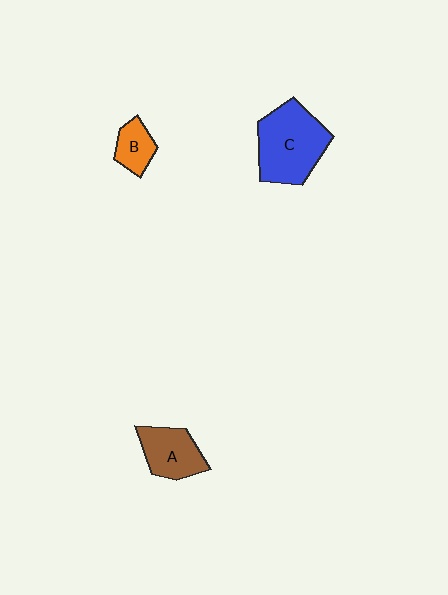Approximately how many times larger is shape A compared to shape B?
Approximately 1.7 times.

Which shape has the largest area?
Shape C (blue).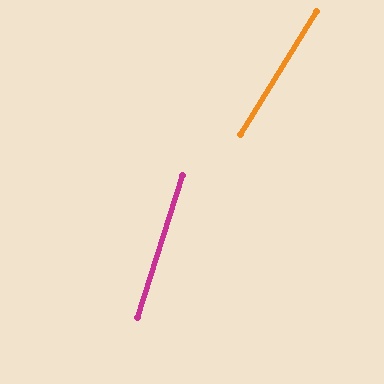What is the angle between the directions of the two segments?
Approximately 14 degrees.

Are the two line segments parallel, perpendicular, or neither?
Neither parallel nor perpendicular — they differ by about 14°.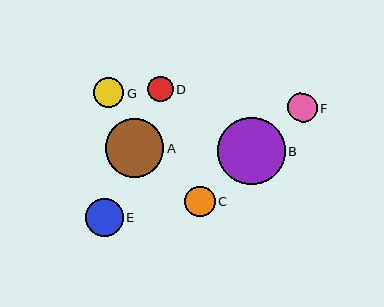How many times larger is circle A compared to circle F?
Circle A is approximately 2.0 times the size of circle F.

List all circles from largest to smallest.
From largest to smallest: B, A, E, G, C, F, D.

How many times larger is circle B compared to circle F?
Circle B is approximately 2.3 times the size of circle F.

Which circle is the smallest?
Circle D is the smallest with a size of approximately 25 pixels.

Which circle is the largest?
Circle B is the largest with a size of approximately 68 pixels.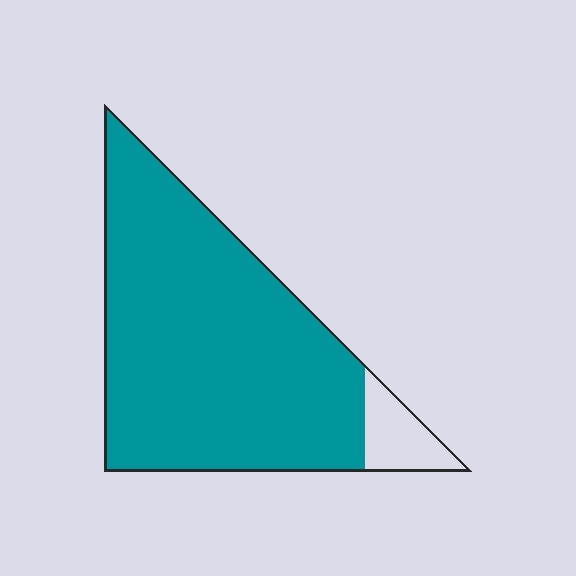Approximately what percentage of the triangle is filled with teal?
Approximately 90%.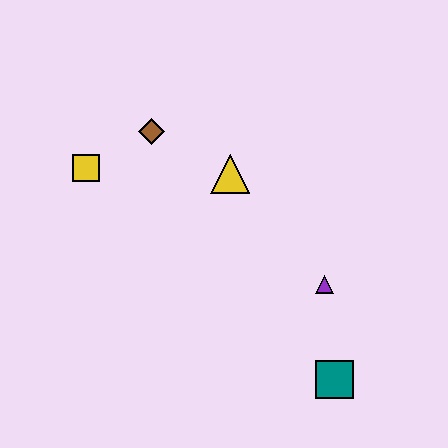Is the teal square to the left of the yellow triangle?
No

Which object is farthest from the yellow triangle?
The teal square is farthest from the yellow triangle.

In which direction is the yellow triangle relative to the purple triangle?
The yellow triangle is above the purple triangle.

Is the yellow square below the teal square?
No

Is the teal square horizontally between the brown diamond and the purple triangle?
No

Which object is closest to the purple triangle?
The teal square is closest to the purple triangle.